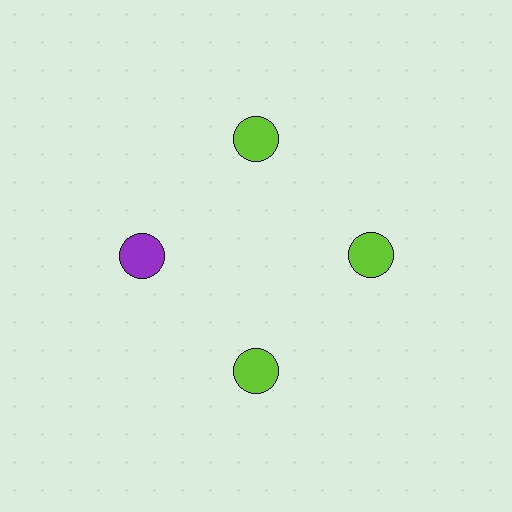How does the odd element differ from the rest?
It has a different color: purple instead of lime.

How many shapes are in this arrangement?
There are 4 shapes arranged in a ring pattern.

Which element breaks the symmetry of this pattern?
The purple circle at roughly the 9 o'clock position breaks the symmetry. All other shapes are lime circles.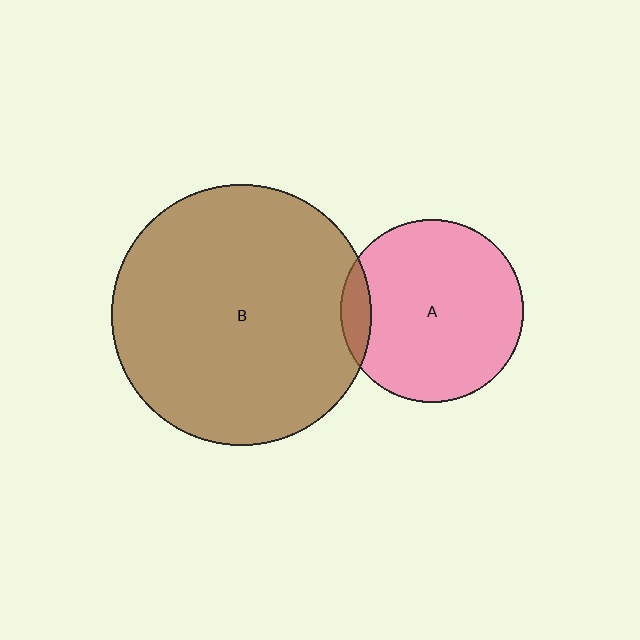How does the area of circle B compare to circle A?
Approximately 2.0 times.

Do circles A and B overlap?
Yes.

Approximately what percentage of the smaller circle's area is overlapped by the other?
Approximately 10%.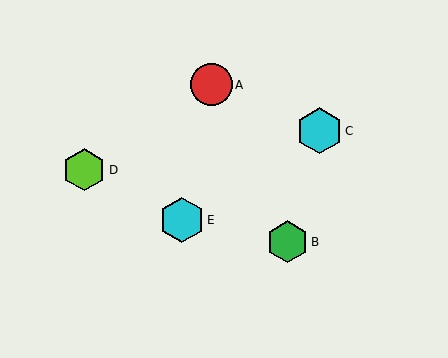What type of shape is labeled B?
Shape B is a green hexagon.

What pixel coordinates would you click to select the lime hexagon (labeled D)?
Click at (84, 170) to select the lime hexagon D.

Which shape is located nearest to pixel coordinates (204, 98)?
The red circle (labeled A) at (211, 85) is nearest to that location.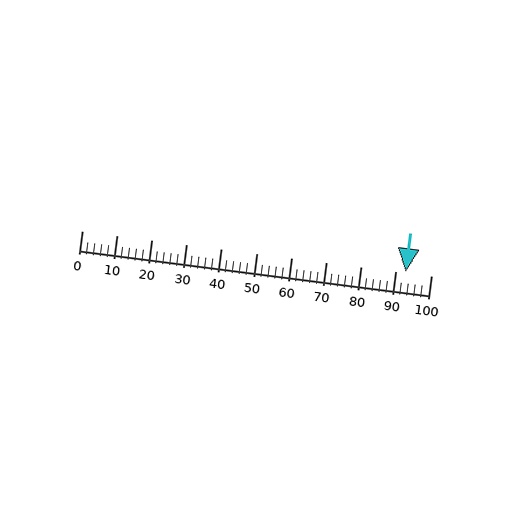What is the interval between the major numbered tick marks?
The major tick marks are spaced 10 units apart.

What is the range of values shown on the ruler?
The ruler shows values from 0 to 100.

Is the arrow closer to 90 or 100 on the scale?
The arrow is closer to 90.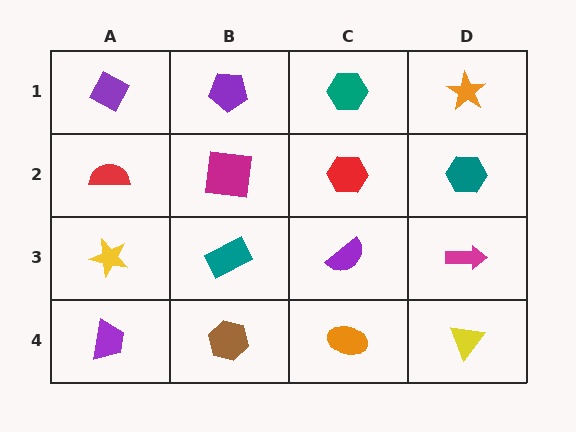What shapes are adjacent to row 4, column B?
A teal rectangle (row 3, column B), a purple trapezoid (row 4, column A), an orange ellipse (row 4, column C).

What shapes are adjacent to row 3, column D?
A teal hexagon (row 2, column D), a yellow triangle (row 4, column D), a purple semicircle (row 3, column C).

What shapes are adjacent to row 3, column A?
A red semicircle (row 2, column A), a purple trapezoid (row 4, column A), a teal rectangle (row 3, column B).